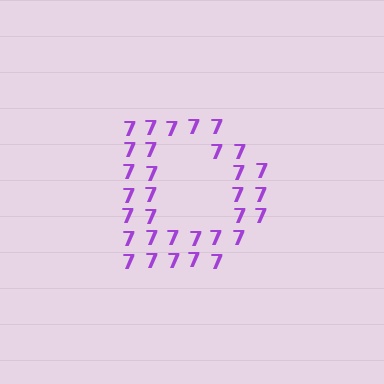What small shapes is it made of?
It is made of small digit 7's.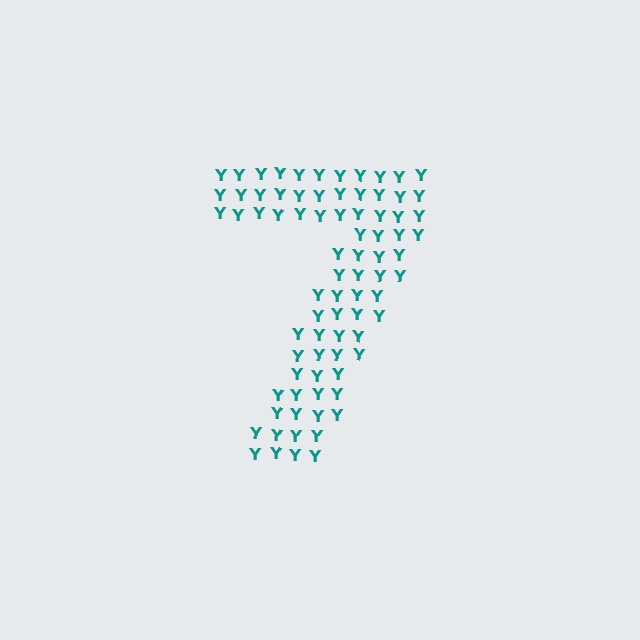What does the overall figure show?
The overall figure shows the digit 7.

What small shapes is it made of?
It is made of small letter Y's.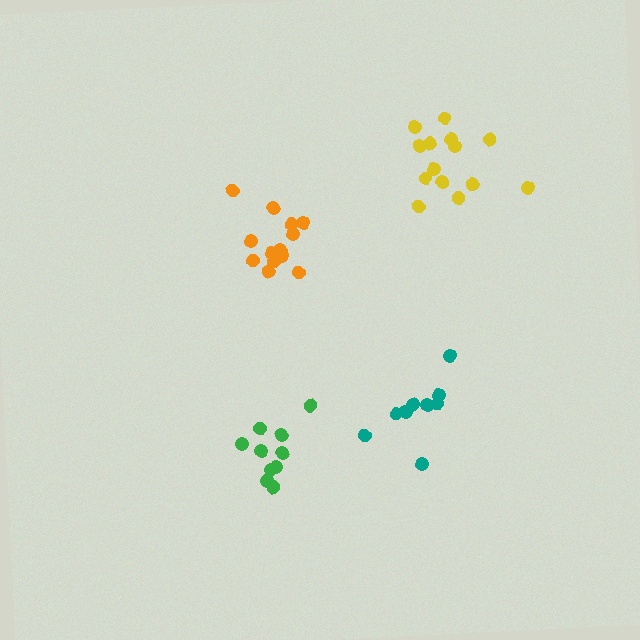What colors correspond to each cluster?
The clusters are colored: teal, orange, yellow, green.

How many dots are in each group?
Group 1: 9 dots, Group 2: 13 dots, Group 3: 14 dots, Group 4: 10 dots (46 total).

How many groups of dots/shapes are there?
There are 4 groups.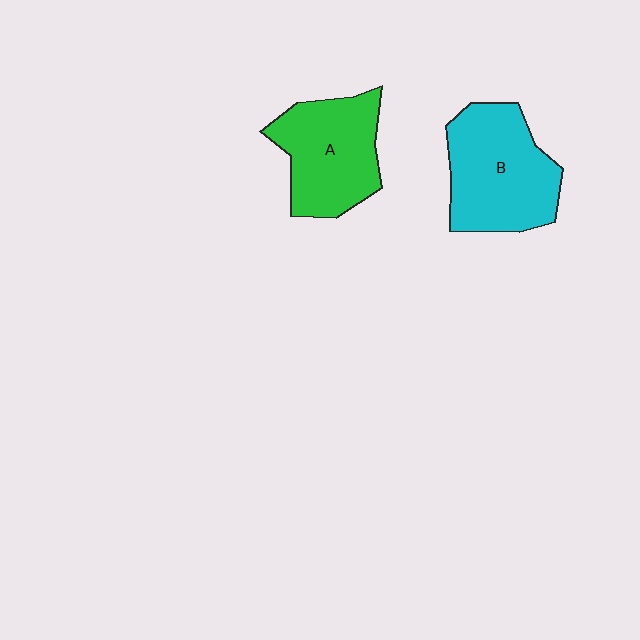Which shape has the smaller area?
Shape A (green).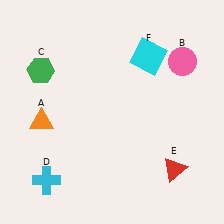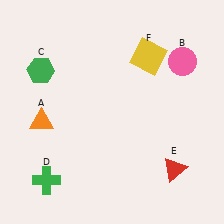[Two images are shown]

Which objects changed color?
D changed from cyan to green. F changed from cyan to yellow.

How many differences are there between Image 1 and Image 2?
There are 2 differences between the two images.